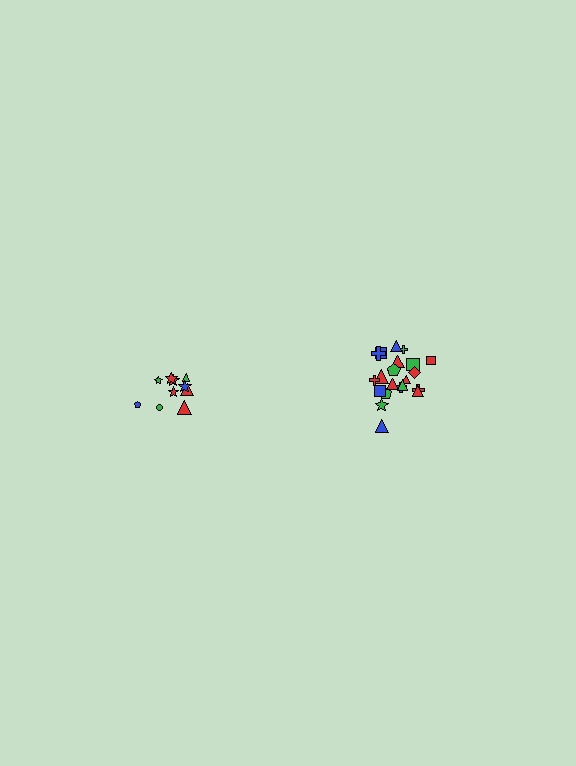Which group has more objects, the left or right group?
The right group.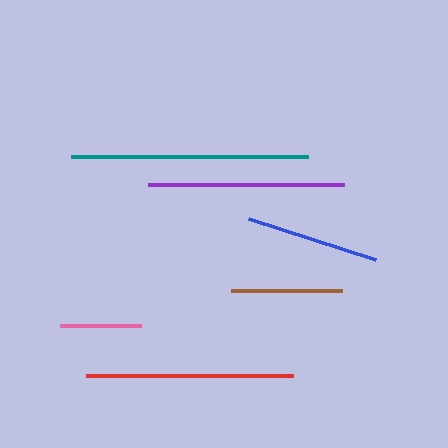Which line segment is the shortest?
The pink line is the shortest at approximately 81 pixels.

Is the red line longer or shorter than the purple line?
The red line is longer than the purple line.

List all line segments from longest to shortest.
From longest to shortest: teal, red, purple, blue, brown, pink.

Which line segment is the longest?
The teal line is the longest at approximately 237 pixels.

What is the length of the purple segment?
The purple segment is approximately 196 pixels long.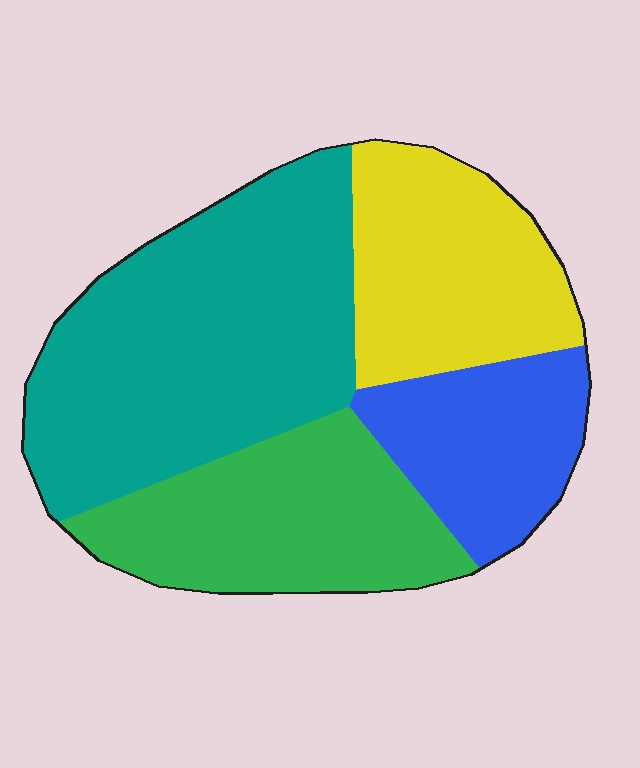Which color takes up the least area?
Blue, at roughly 15%.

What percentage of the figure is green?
Green covers 23% of the figure.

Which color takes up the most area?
Teal, at roughly 40%.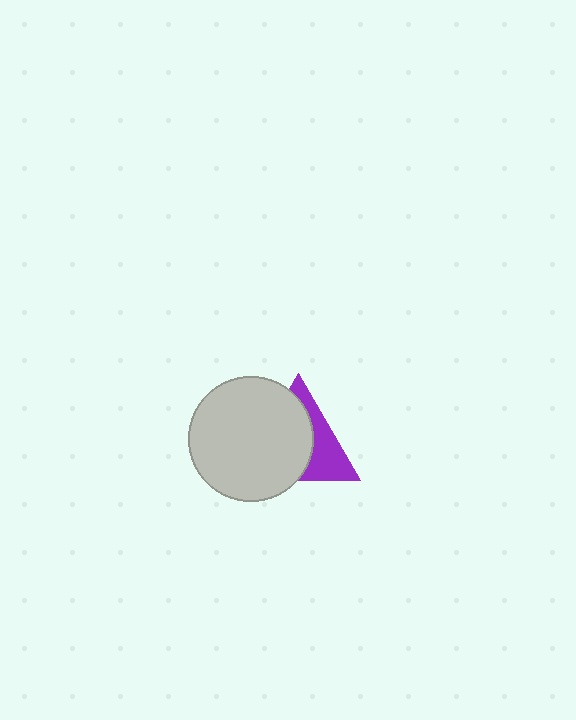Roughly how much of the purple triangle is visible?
A small part of it is visible (roughly 39%).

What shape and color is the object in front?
The object in front is a light gray circle.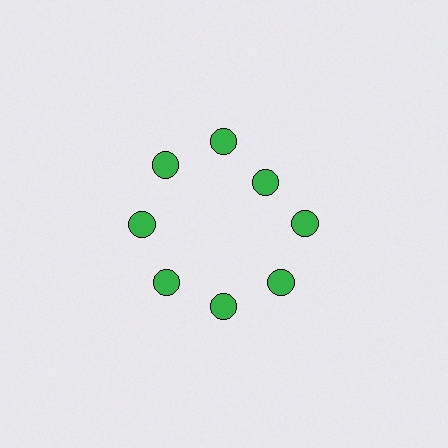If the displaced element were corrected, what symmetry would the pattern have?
It would have 8-fold rotational symmetry — the pattern would map onto itself every 45 degrees.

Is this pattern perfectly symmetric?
No. The 8 green circles are arranged in a ring, but one element near the 2 o'clock position is pulled inward toward the center, breaking the 8-fold rotational symmetry.